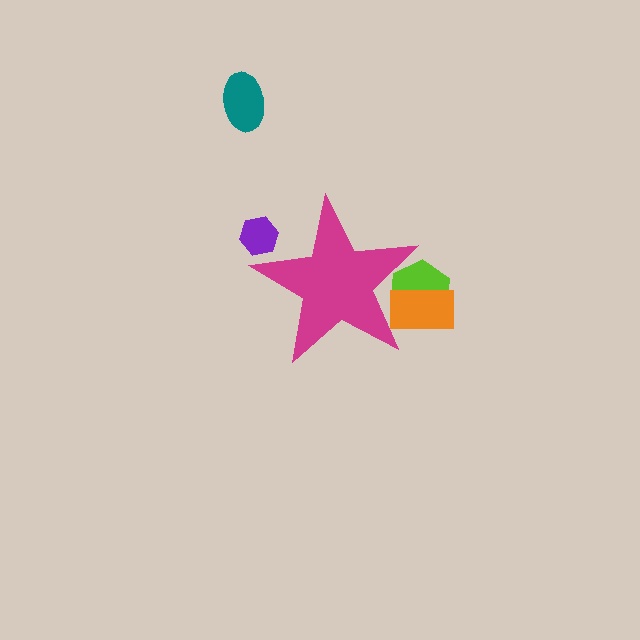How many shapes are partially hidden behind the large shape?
3 shapes are partially hidden.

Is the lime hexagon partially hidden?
Yes, the lime hexagon is partially hidden behind the magenta star.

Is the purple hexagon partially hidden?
Yes, the purple hexagon is partially hidden behind the magenta star.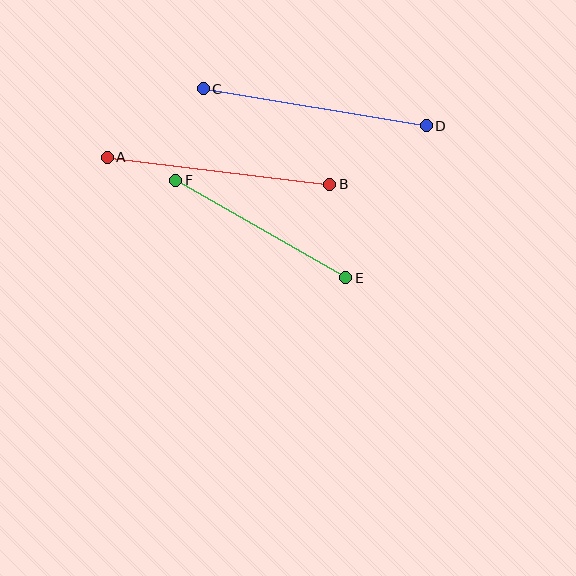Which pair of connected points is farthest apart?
Points C and D are farthest apart.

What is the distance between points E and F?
The distance is approximately 196 pixels.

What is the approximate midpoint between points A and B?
The midpoint is at approximately (218, 171) pixels.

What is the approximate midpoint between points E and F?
The midpoint is at approximately (261, 229) pixels.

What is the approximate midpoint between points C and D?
The midpoint is at approximately (315, 107) pixels.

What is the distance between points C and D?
The distance is approximately 226 pixels.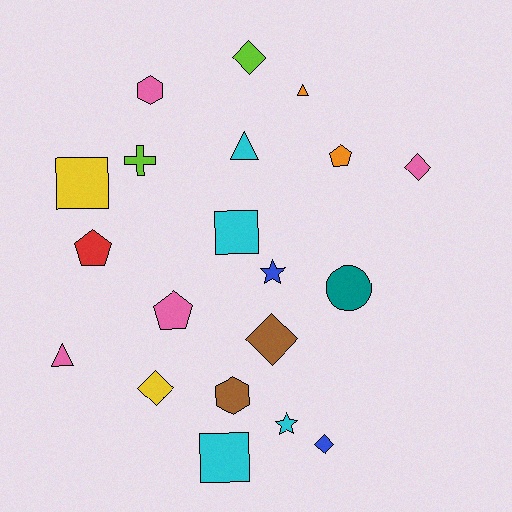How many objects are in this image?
There are 20 objects.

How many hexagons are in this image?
There are 2 hexagons.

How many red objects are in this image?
There is 1 red object.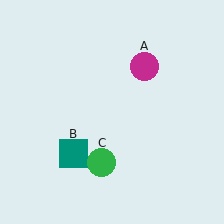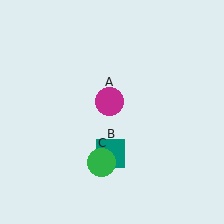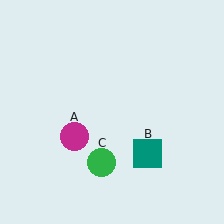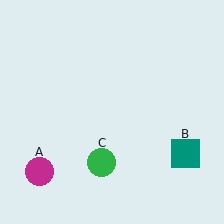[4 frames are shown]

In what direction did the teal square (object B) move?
The teal square (object B) moved right.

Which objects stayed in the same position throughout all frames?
Green circle (object C) remained stationary.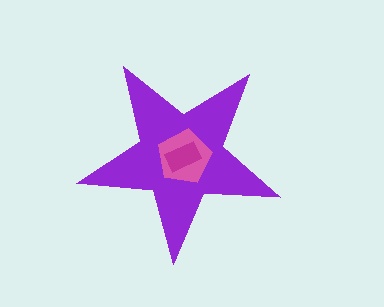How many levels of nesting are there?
3.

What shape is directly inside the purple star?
The pink pentagon.